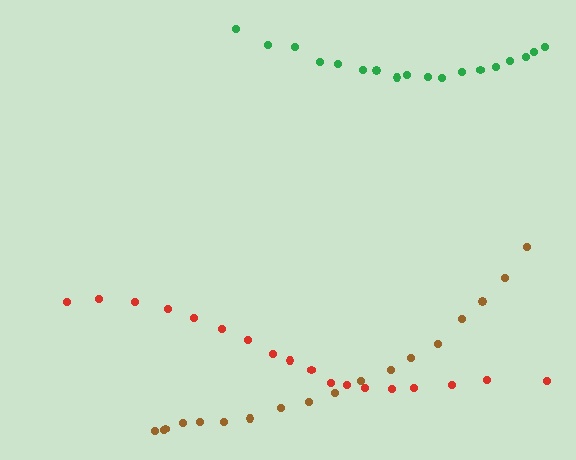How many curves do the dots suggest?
There are 3 distinct paths.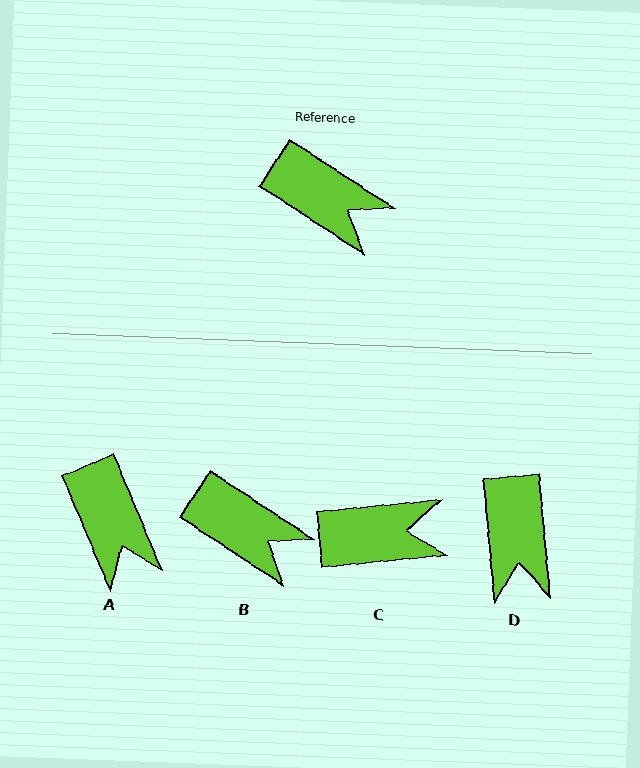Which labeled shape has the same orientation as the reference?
B.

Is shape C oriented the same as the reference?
No, it is off by about 39 degrees.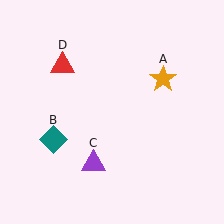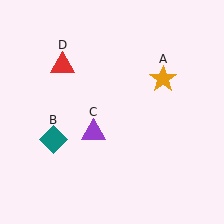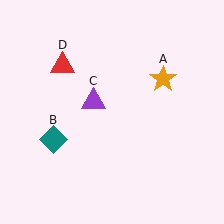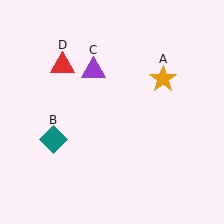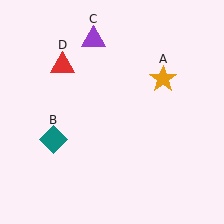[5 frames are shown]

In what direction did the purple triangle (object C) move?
The purple triangle (object C) moved up.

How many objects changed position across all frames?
1 object changed position: purple triangle (object C).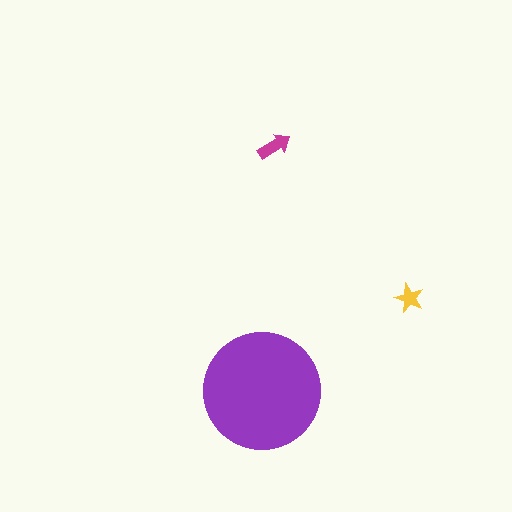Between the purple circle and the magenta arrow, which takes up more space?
The purple circle.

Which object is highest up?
The magenta arrow is topmost.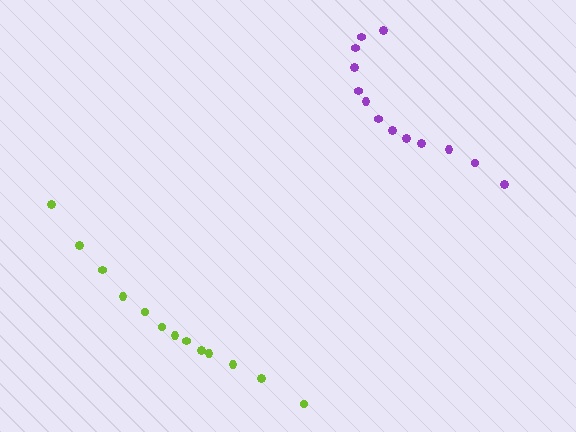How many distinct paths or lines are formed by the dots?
There are 2 distinct paths.